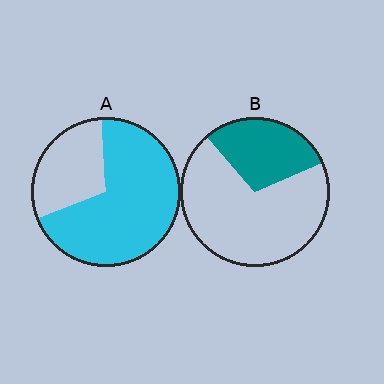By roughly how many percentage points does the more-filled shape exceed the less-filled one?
By roughly 40 percentage points (A over B).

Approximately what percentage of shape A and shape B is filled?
A is approximately 70% and B is approximately 30%.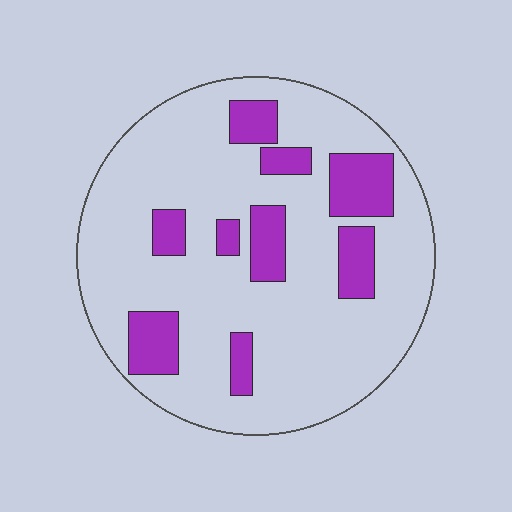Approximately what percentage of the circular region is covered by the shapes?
Approximately 20%.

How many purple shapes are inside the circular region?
9.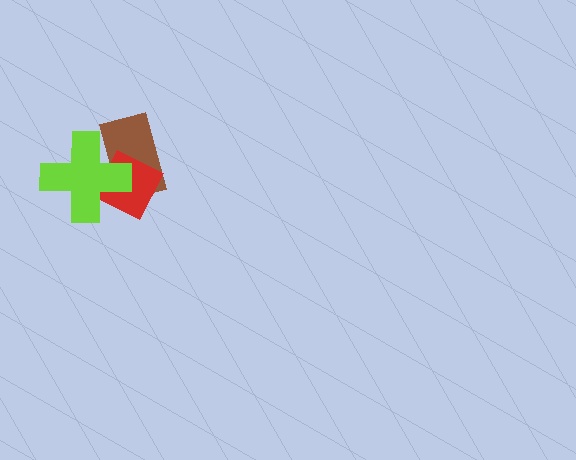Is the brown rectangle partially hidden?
Yes, it is partially covered by another shape.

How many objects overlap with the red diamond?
2 objects overlap with the red diamond.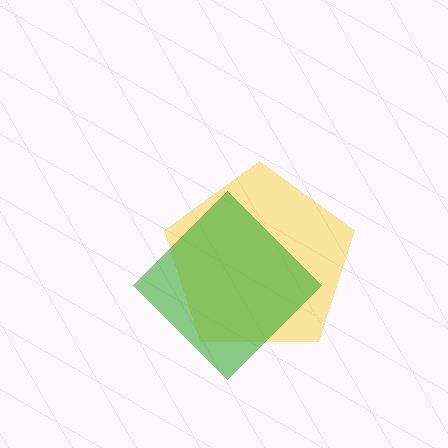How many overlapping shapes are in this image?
There are 2 overlapping shapes in the image.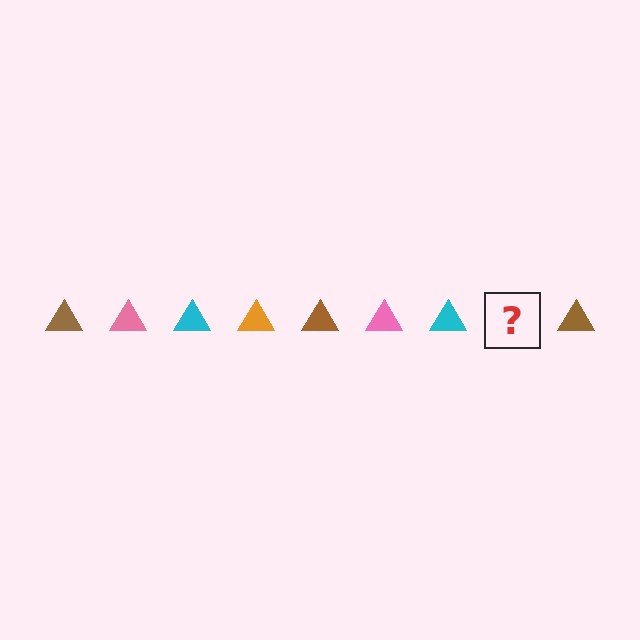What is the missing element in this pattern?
The missing element is an orange triangle.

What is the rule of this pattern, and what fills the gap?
The rule is that the pattern cycles through brown, pink, cyan, orange triangles. The gap should be filled with an orange triangle.